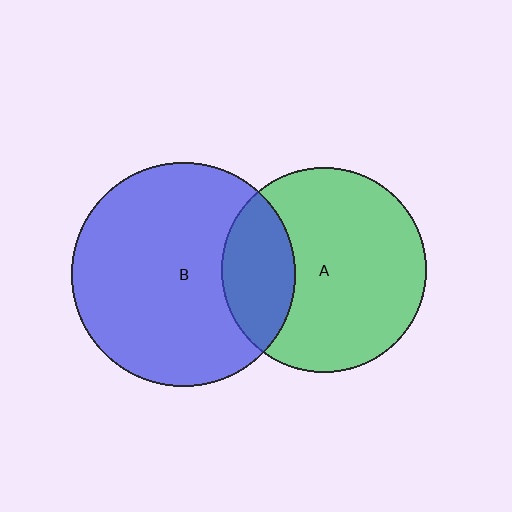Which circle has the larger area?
Circle B (blue).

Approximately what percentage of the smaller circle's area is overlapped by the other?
Approximately 25%.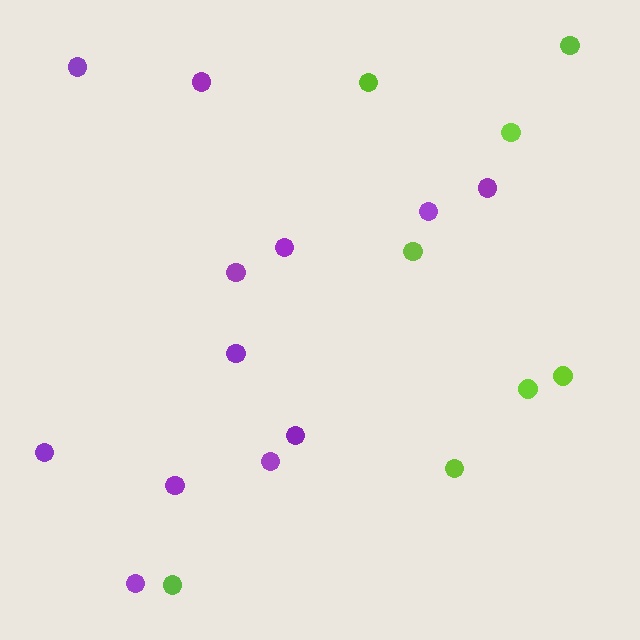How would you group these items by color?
There are 2 groups: one group of purple circles (12) and one group of lime circles (8).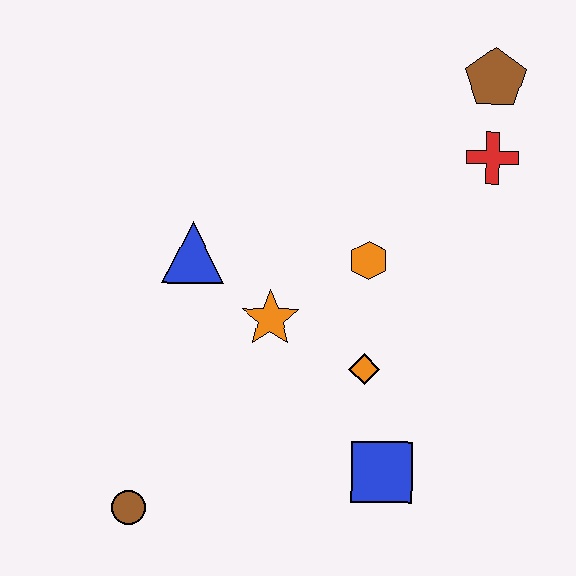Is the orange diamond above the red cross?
No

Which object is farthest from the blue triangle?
The brown pentagon is farthest from the blue triangle.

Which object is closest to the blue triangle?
The orange star is closest to the blue triangle.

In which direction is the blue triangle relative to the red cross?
The blue triangle is to the left of the red cross.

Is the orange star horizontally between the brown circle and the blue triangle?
No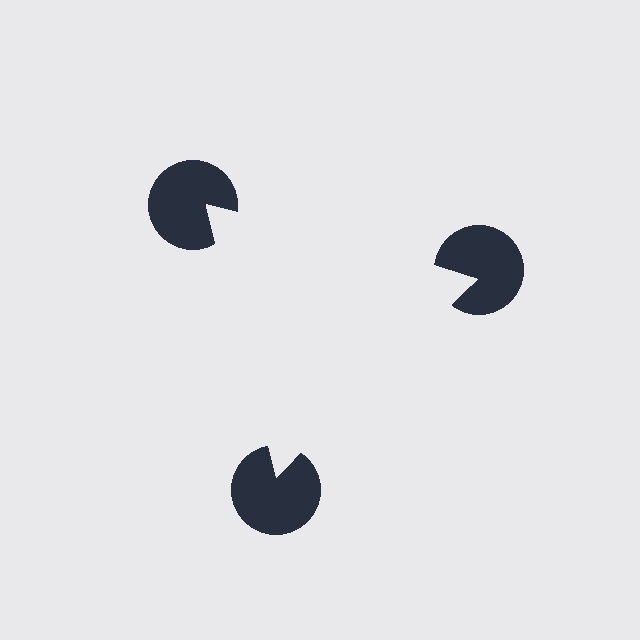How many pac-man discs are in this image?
There are 3 — one at each vertex of the illusory triangle.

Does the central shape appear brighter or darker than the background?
It typically appears slightly brighter than the background, even though no actual brightness change is drawn.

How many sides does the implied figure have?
3 sides.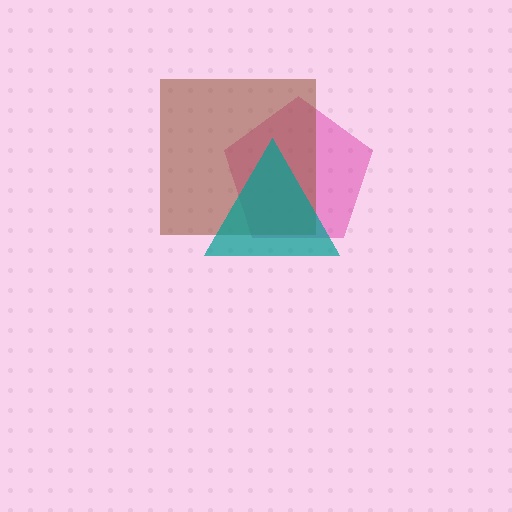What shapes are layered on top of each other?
The layered shapes are: a magenta pentagon, a brown square, a teal triangle.